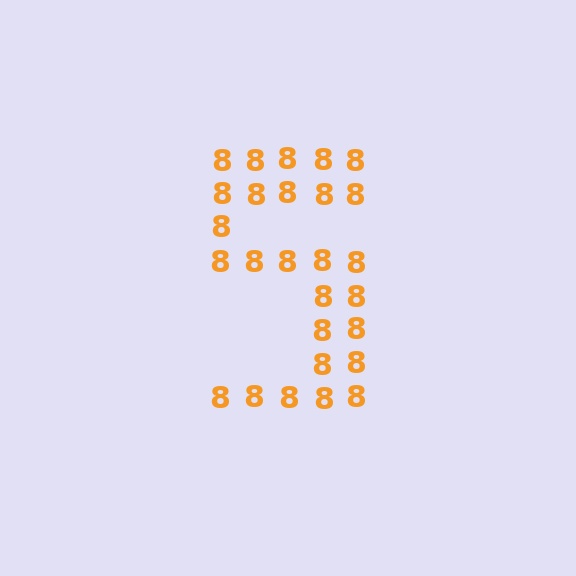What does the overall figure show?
The overall figure shows the digit 5.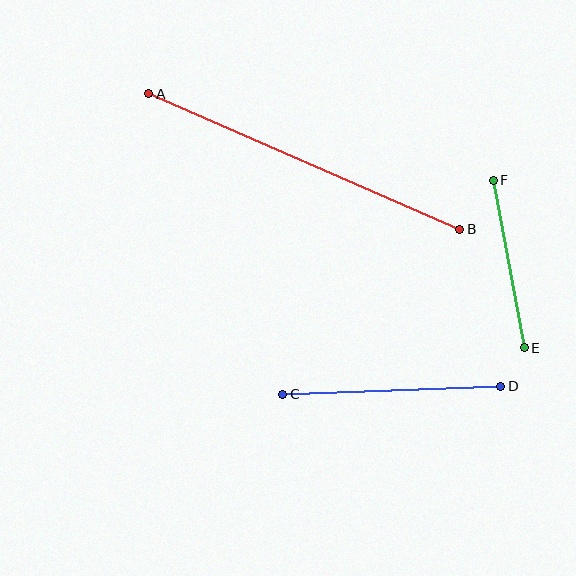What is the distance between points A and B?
The distance is approximately 340 pixels.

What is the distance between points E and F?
The distance is approximately 170 pixels.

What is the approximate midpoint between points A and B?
The midpoint is at approximately (304, 161) pixels.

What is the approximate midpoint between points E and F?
The midpoint is at approximately (509, 264) pixels.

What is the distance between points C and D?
The distance is approximately 218 pixels.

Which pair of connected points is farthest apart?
Points A and B are farthest apart.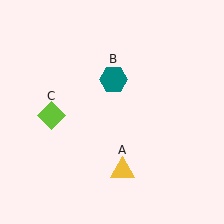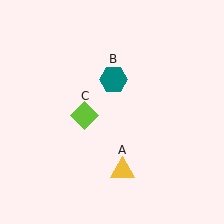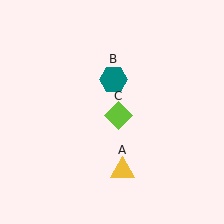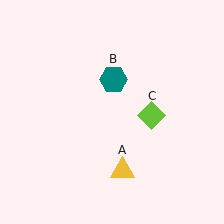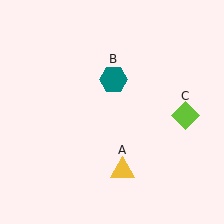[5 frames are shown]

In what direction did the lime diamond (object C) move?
The lime diamond (object C) moved right.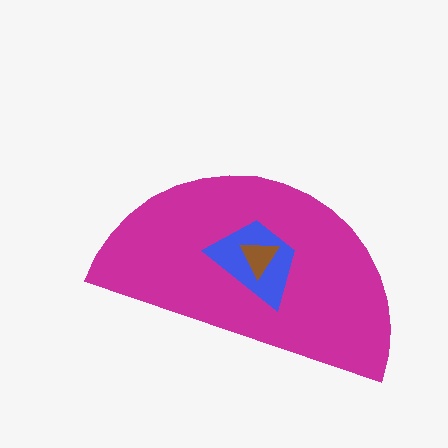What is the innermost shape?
The brown triangle.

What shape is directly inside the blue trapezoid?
The brown triangle.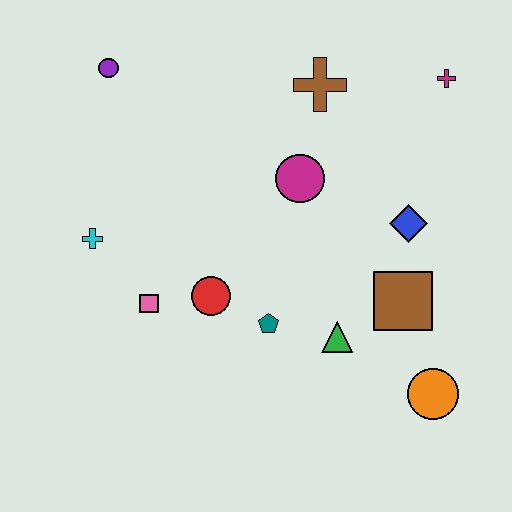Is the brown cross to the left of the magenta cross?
Yes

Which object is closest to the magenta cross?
The brown cross is closest to the magenta cross.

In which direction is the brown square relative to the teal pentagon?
The brown square is to the right of the teal pentagon.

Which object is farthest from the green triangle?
The purple circle is farthest from the green triangle.